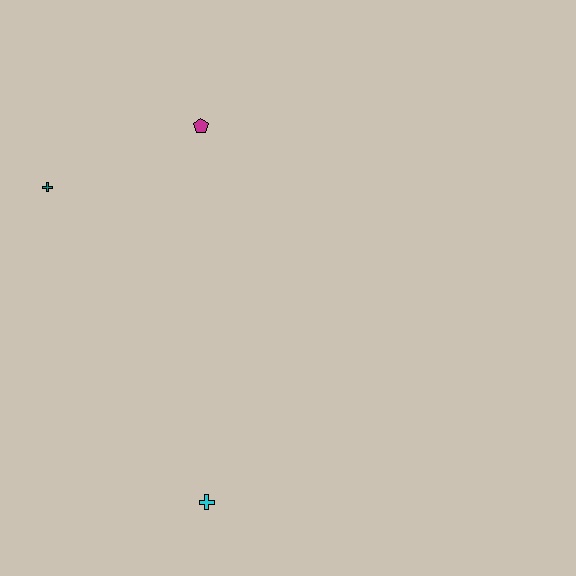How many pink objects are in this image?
There are no pink objects.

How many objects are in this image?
There are 3 objects.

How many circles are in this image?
There are no circles.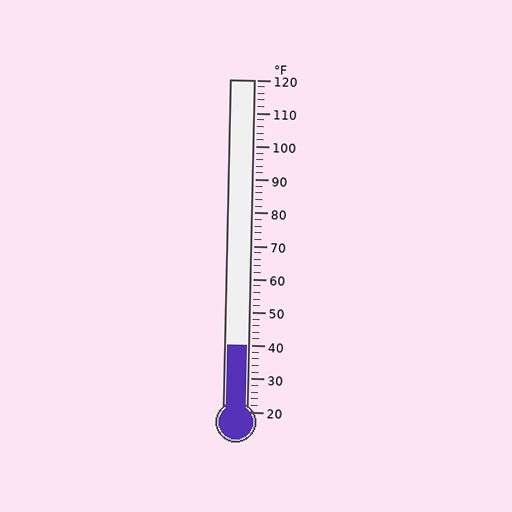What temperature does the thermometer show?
The thermometer shows approximately 40°F.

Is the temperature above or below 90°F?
The temperature is below 90°F.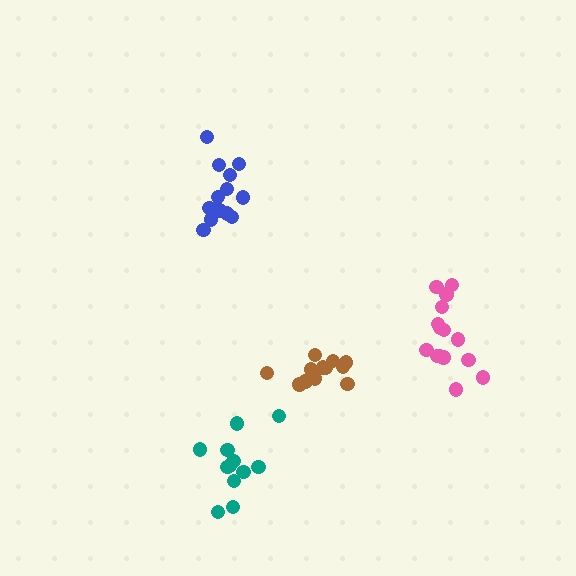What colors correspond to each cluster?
The clusters are colored: teal, pink, blue, brown.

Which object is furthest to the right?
The pink cluster is rightmost.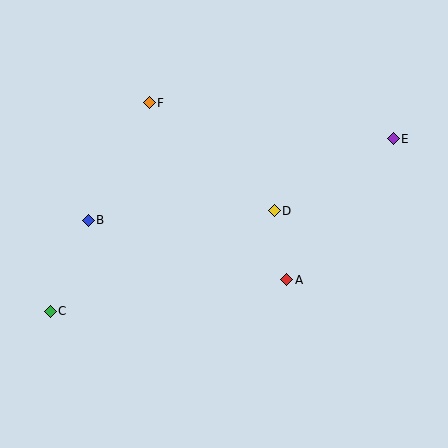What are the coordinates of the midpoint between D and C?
The midpoint between D and C is at (162, 261).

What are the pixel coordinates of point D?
Point D is at (274, 211).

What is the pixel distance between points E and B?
The distance between E and B is 315 pixels.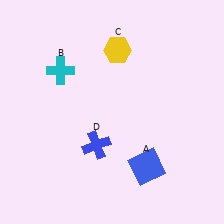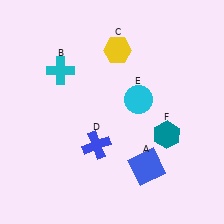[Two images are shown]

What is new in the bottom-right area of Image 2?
A teal hexagon (F) was added in the bottom-right area of Image 2.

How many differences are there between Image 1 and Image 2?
There are 2 differences between the two images.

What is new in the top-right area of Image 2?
A cyan circle (E) was added in the top-right area of Image 2.